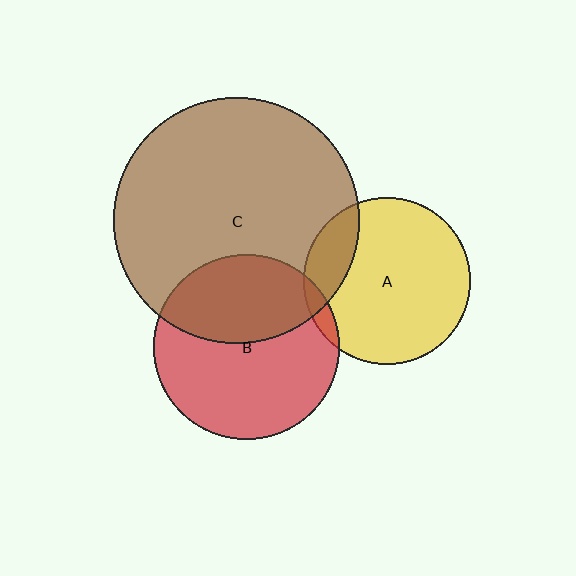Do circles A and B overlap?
Yes.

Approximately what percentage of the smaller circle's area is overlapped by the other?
Approximately 5%.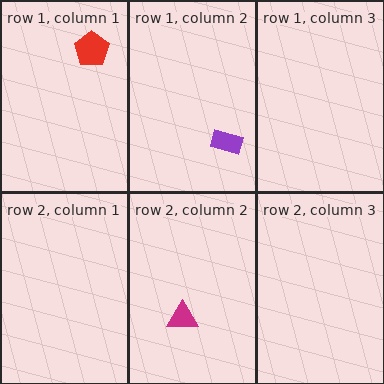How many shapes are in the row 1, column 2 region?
1.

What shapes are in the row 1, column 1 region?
The red pentagon.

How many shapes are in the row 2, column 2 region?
1.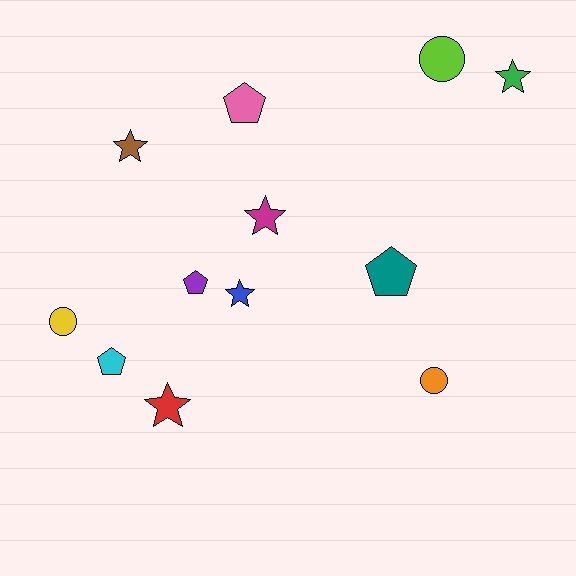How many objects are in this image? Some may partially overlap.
There are 12 objects.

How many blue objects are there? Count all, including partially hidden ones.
There is 1 blue object.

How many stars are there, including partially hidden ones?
There are 5 stars.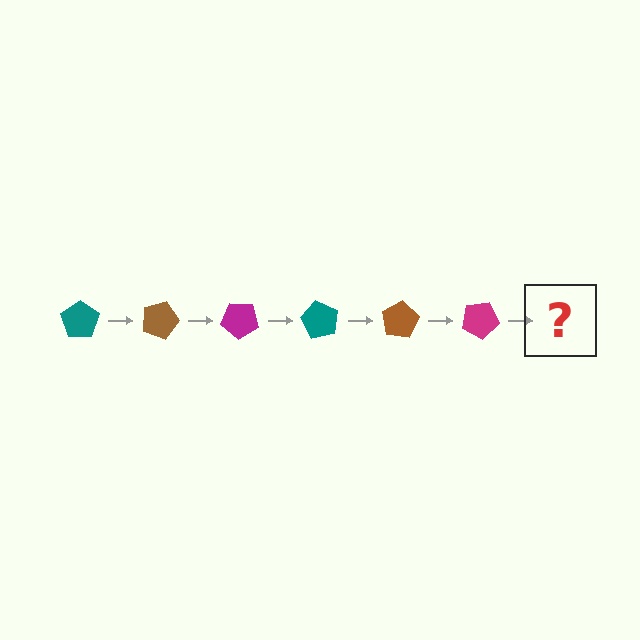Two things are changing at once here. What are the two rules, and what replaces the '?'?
The two rules are that it rotates 20 degrees each step and the color cycles through teal, brown, and magenta. The '?' should be a teal pentagon, rotated 120 degrees from the start.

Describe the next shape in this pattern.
It should be a teal pentagon, rotated 120 degrees from the start.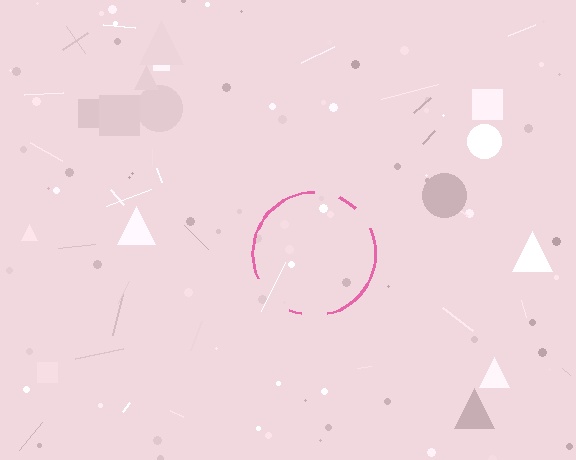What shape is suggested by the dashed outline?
The dashed outline suggests a circle.